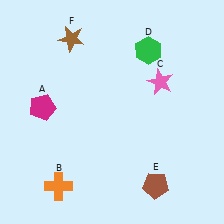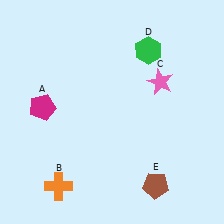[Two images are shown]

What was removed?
The brown star (F) was removed in Image 2.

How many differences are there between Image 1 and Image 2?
There is 1 difference between the two images.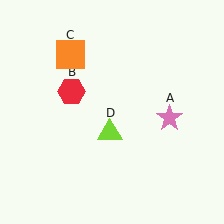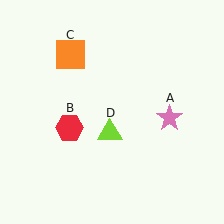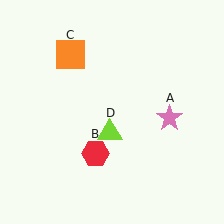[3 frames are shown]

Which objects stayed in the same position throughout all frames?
Pink star (object A) and orange square (object C) and lime triangle (object D) remained stationary.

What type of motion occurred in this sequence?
The red hexagon (object B) rotated counterclockwise around the center of the scene.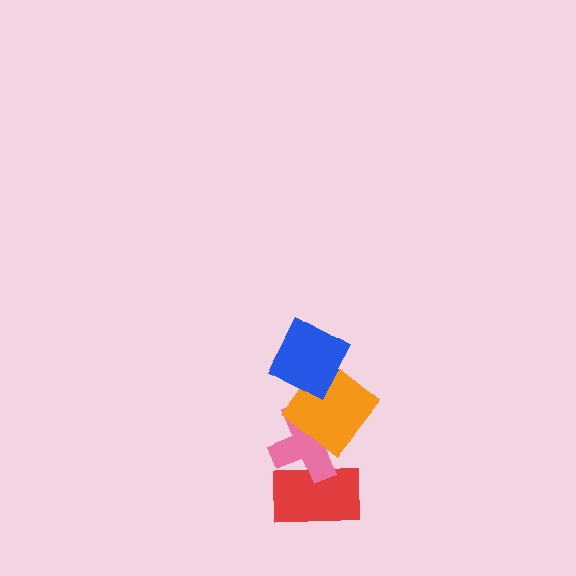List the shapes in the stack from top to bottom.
From top to bottom: the blue square, the orange diamond, the pink cross, the red rectangle.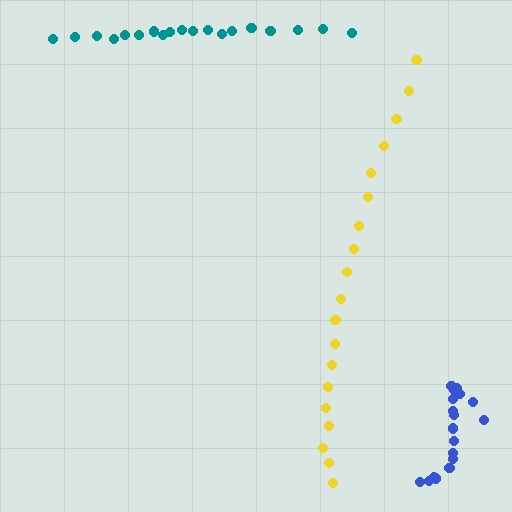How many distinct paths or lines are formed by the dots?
There are 3 distinct paths.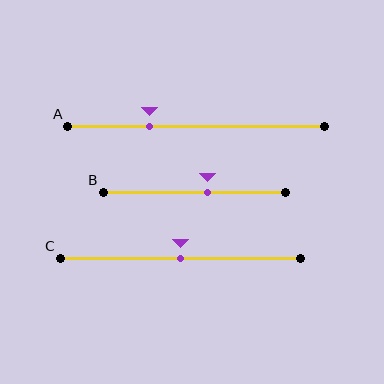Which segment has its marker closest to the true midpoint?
Segment C has its marker closest to the true midpoint.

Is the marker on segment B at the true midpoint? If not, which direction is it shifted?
No, the marker on segment B is shifted to the right by about 7% of the segment length.